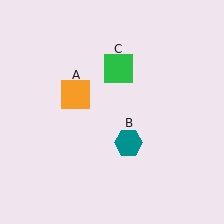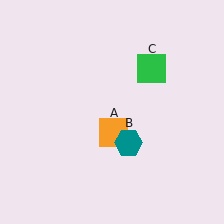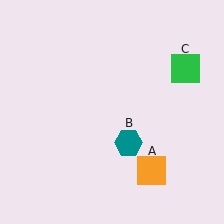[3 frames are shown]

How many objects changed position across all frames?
2 objects changed position: orange square (object A), green square (object C).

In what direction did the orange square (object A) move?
The orange square (object A) moved down and to the right.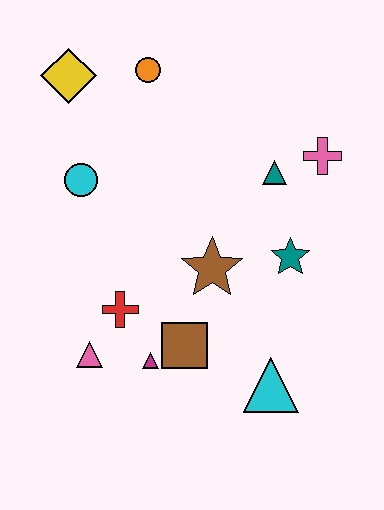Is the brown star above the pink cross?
No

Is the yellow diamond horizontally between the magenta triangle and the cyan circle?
No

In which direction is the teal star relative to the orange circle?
The teal star is below the orange circle.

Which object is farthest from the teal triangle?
The pink triangle is farthest from the teal triangle.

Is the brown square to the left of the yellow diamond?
No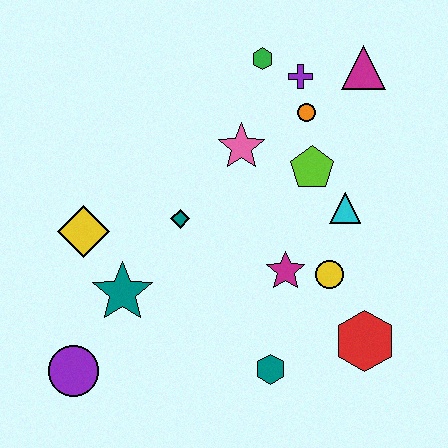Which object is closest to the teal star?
The yellow diamond is closest to the teal star.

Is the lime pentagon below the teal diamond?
No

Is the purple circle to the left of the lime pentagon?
Yes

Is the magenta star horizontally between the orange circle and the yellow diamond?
Yes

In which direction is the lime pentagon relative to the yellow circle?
The lime pentagon is above the yellow circle.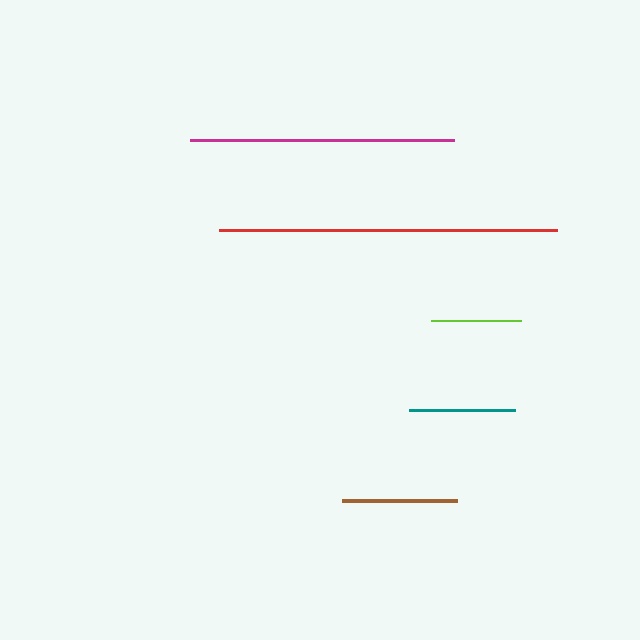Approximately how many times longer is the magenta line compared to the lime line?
The magenta line is approximately 3.0 times the length of the lime line.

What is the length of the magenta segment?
The magenta segment is approximately 264 pixels long.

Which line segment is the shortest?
The lime line is the shortest at approximately 89 pixels.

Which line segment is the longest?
The red line is the longest at approximately 337 pixels.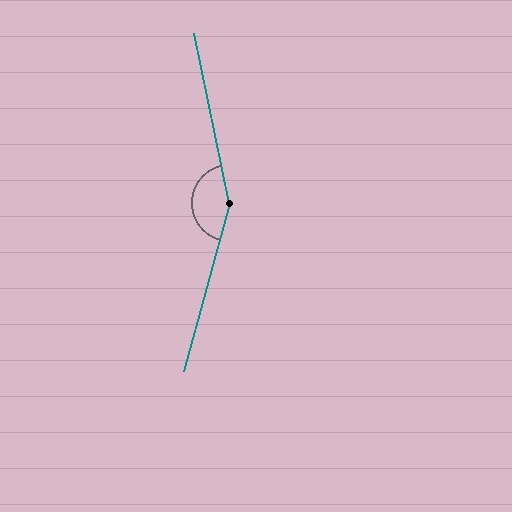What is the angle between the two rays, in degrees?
Approximately 153 degrees.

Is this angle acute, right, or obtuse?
It is obtuse.